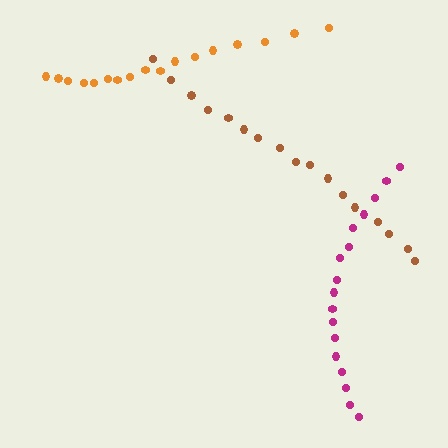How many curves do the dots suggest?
There are 3 distinct paths.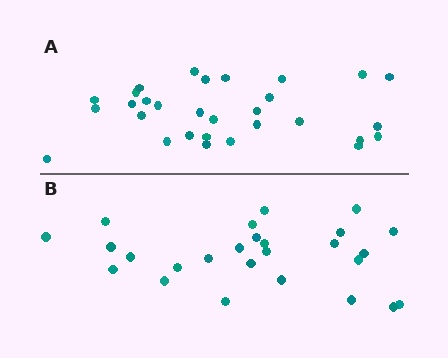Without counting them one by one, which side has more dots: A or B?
Region A (the top region) has more dots.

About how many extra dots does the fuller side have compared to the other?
Region A has about 4 more dots than region B.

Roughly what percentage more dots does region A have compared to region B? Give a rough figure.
About 15% more.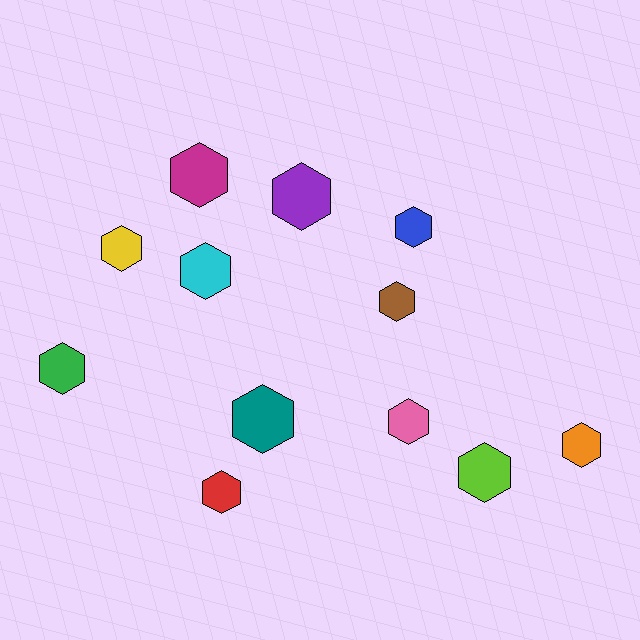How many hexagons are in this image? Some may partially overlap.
There are 12 hexagons.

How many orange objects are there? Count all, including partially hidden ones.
There is 1 orange object.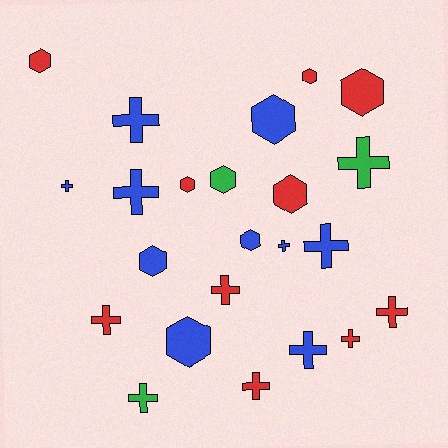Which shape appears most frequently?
Cross, with 13 objects.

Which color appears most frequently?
Red, with 10 objects.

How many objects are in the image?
There are 23 objects.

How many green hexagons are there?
There is 1 green hexagon.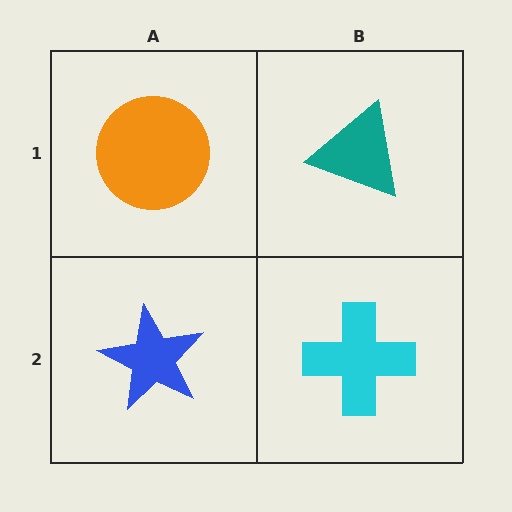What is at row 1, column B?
A teal triangle.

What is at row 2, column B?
A cyan cross.